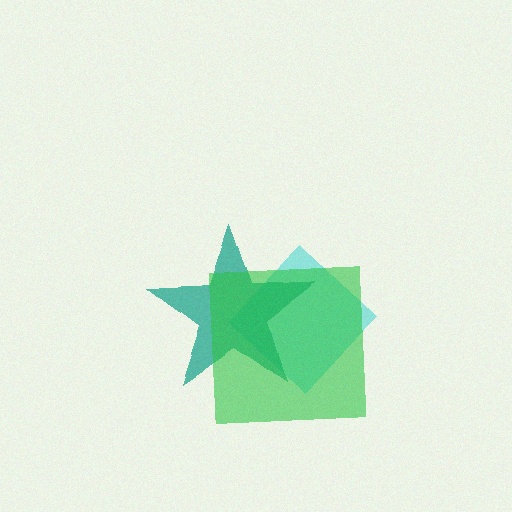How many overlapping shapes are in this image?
There are 3 overlapping shapes in the image.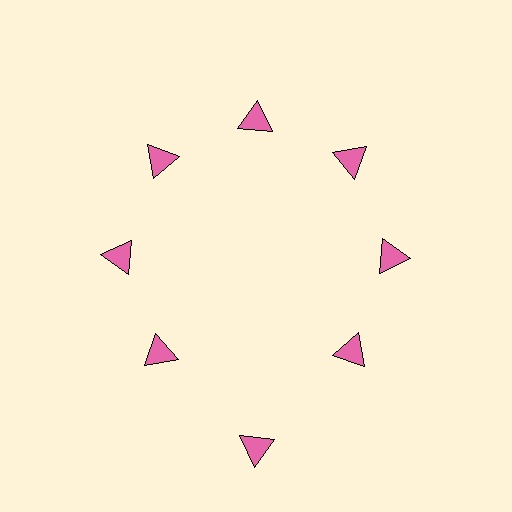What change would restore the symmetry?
The symmetry would be restored by moving it inward, back onto the ring so that all 8 triangles sit at equal angles and equal distance from the center.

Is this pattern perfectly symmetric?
No. The 8 pink triangles are arranged in a ring, but one element near the 6 o'clock position is pushed outward from the center, breaking the 8-fold rotational symmetry.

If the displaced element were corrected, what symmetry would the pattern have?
It would have 8-fold rotational symmetry — the pattern would map onto itself every 45 degrees.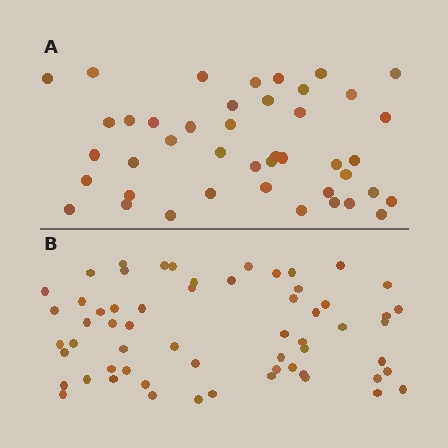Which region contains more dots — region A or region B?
Region B (the bottom region) has more dots.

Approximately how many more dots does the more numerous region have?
Region B has approximately 15 more dots than region A.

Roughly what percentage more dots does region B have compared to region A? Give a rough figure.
About 40% more.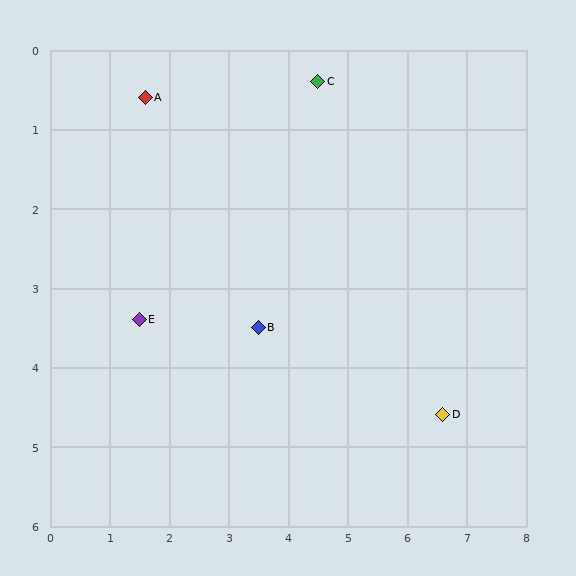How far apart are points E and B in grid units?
Points E and B are about 2.0 grid units apart.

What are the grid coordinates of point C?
Point C is at approximately (4.5, 0.4).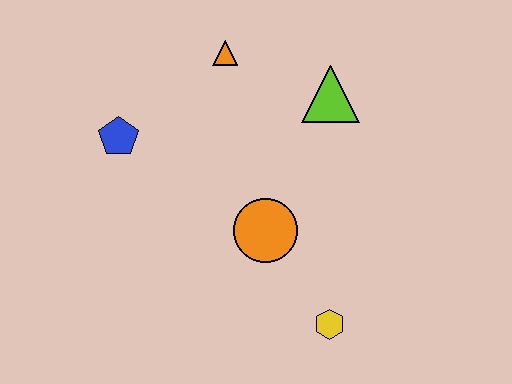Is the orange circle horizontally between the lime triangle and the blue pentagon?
Yes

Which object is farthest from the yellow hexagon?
The orange triangle is farthest from the yellow hexagon.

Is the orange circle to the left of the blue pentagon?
No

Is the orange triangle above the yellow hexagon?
Yes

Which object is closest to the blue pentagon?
The orange triangle is closest to the blue pentagon.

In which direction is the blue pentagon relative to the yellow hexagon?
The blue pentagon is to the left of the yellow hexagon.